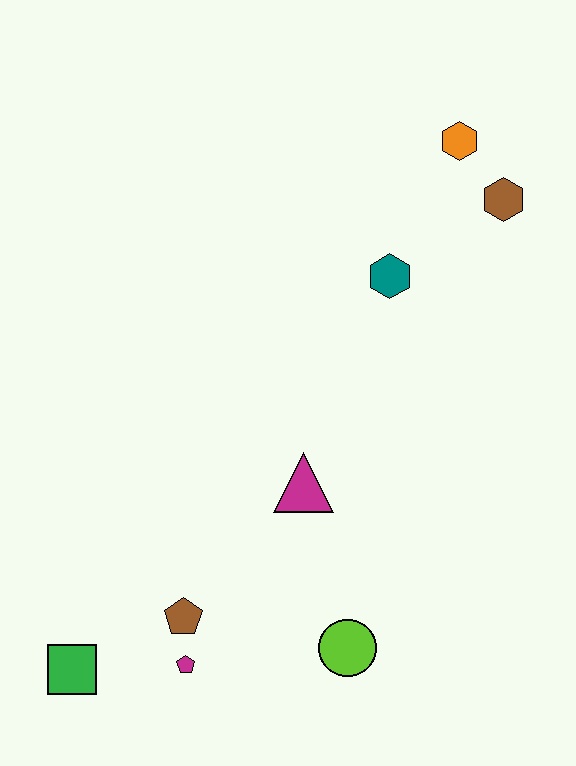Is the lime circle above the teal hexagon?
No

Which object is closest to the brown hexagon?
The orange hexagon is closest to the brown hexagon.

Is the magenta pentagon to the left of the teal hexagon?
Yes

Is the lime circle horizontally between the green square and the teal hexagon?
Yes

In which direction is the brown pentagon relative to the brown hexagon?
The brown pentagon is below the brown hexagon.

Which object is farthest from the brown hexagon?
The green square is farthest from the brown hexagon.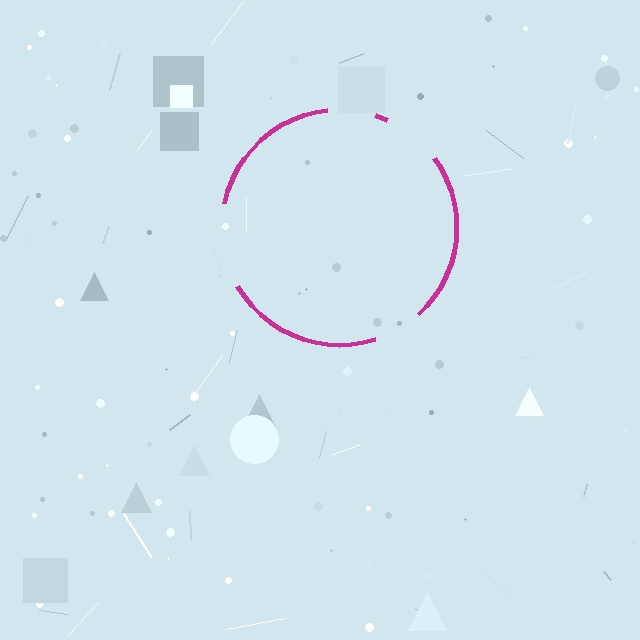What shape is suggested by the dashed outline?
The dashed outline suggests a circle.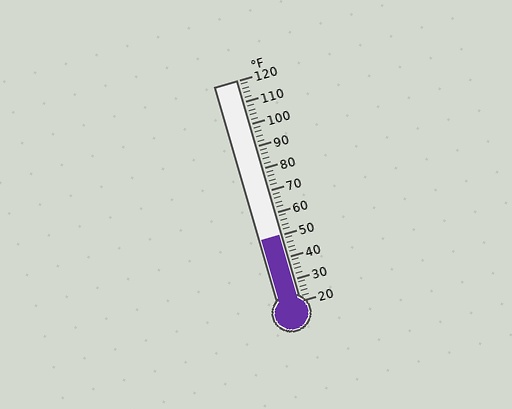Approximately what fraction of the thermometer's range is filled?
The thermometer is filled to approximately 30% of its range.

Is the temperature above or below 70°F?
The temperature is below 70°F.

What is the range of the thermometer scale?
The thermometer scale ranges from 20°F to 120°F.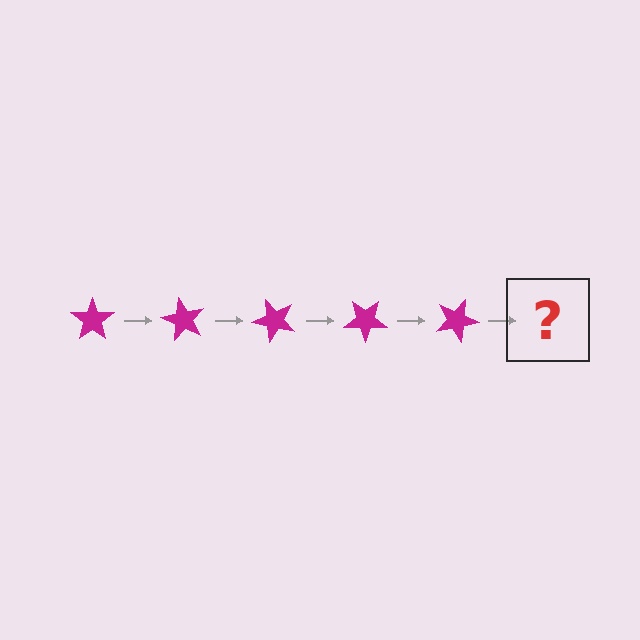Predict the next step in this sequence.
The next step is a magenta star rotated 300 degrees.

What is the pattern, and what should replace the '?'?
The pattern is that the star rotates 60 degrees each step. The '?' should be a magenta star rotated 300 degrees.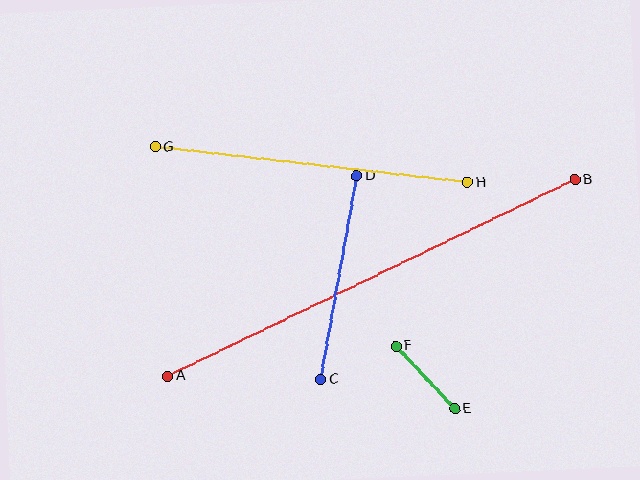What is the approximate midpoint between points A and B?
The midpoint is at approximately (371, 278) pixels.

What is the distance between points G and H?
The distance is approximately 314 pixels.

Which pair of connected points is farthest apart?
Points A and B are farthest apart.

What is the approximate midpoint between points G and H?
The midpoint is at approximately (311, 165) pixels.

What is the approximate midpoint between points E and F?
The midpoint is at approximately (425, 377) pixels.